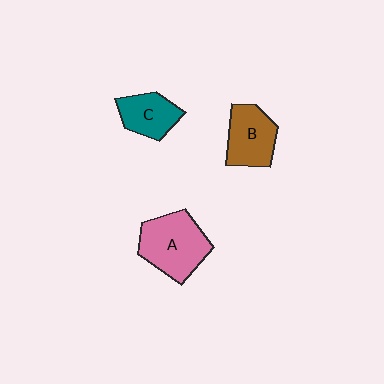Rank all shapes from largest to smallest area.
From largest to smallest: A (pink), B (brown), C (teal).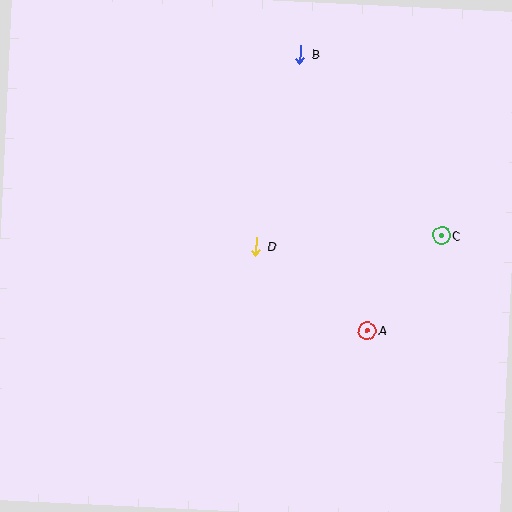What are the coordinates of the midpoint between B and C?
The midpoint between B and C is at (371, 145).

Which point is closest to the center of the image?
Point D at (256, 246) is closest to the center.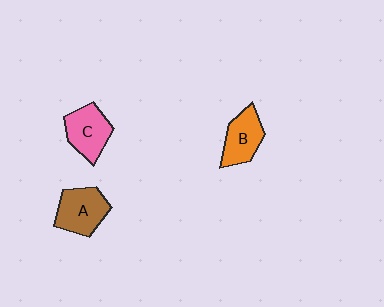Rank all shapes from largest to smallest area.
From largest to smallest: A (brown), C (pink), B (orange).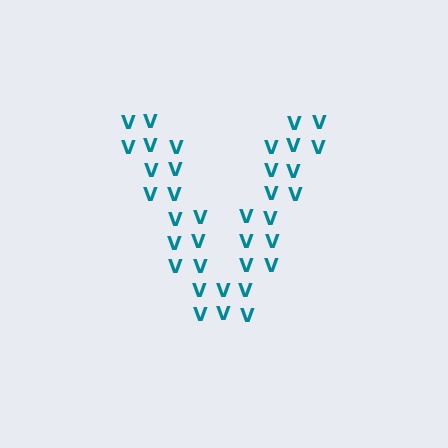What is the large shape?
The large shape is the letter V.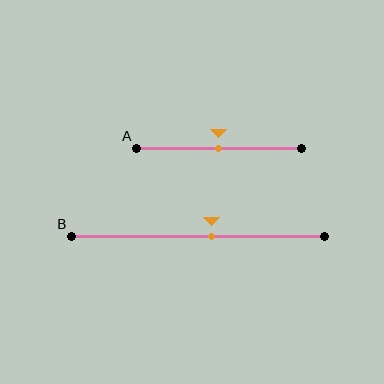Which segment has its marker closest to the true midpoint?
Segment A has its marker closest to the true midpoint.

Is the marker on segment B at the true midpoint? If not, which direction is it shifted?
No, the marker on segment B is shifted to the right by about 5% of the segment length.